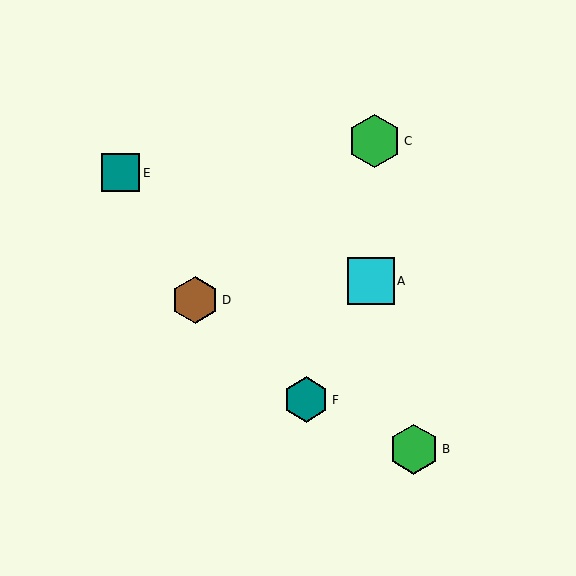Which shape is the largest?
The green hexagon (labeled C) is the largest.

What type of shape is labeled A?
Shape A is a cyan square.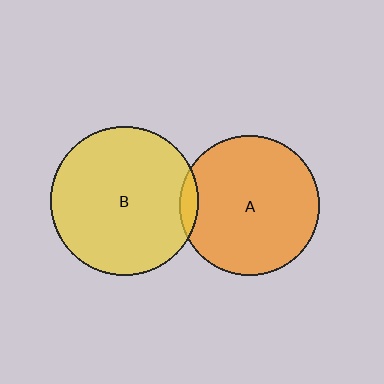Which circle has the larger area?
Circle B (yellow).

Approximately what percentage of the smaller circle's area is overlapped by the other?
Approximately 5%.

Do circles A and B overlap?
Yes.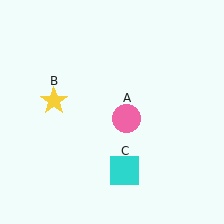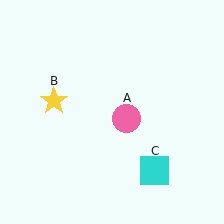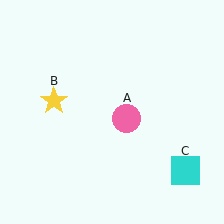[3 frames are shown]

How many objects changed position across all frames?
1 object changed position: cyan square (object C).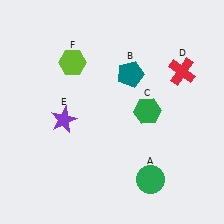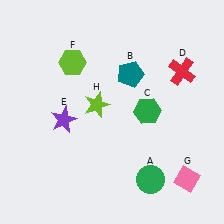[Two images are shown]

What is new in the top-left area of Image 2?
A lime star (H) was added in the top-left area of Image 2.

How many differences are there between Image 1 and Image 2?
There are 2 differences between the two images.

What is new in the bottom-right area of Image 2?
A pink diamond (G) was added in the bottom-right area of Image 2.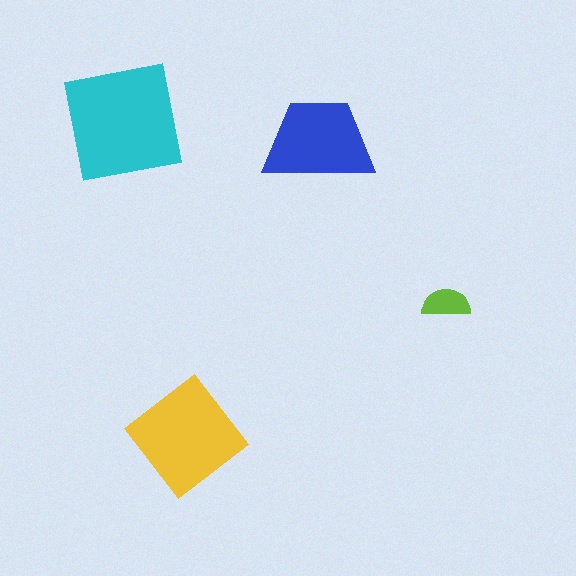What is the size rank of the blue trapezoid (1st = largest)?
3rd.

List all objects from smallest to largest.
The lime semicircle, the blue trapezoid, the yellow diamond, the cyan square.